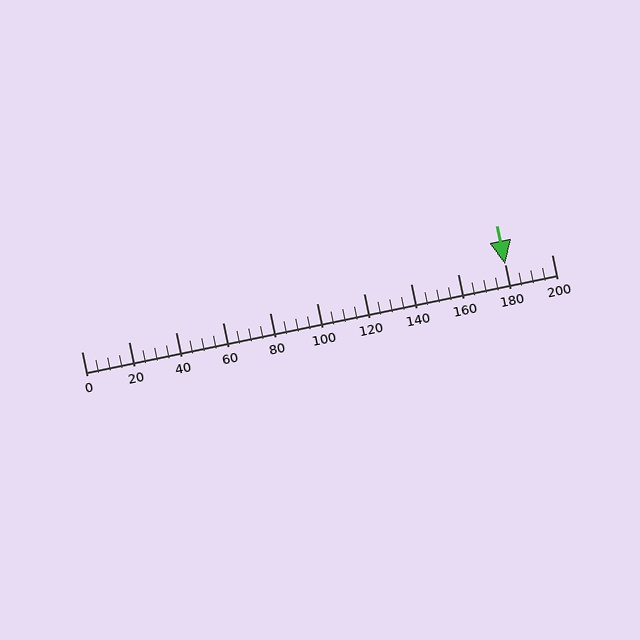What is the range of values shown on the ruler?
The ruler shows values from 0 to 200.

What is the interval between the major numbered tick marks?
The major tick marks are spaced 20 units apart.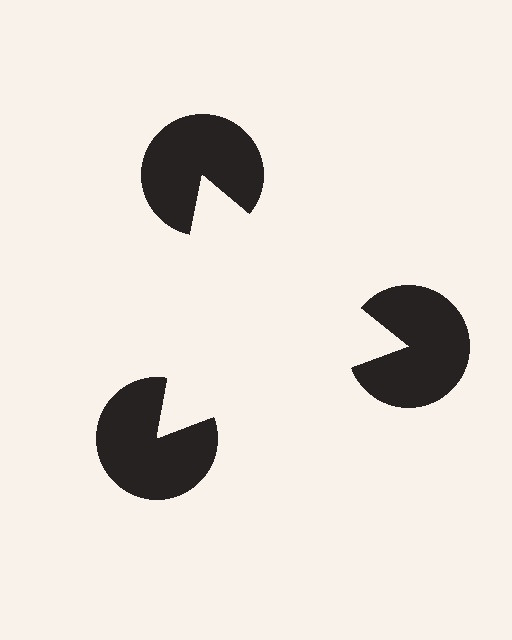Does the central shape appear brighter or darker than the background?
It typically appears slightly brighter than the background, even though no actual brightness change is drawn.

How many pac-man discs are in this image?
There are 3 — one at each vertex of the illusory triangle.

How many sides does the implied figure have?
3 sides.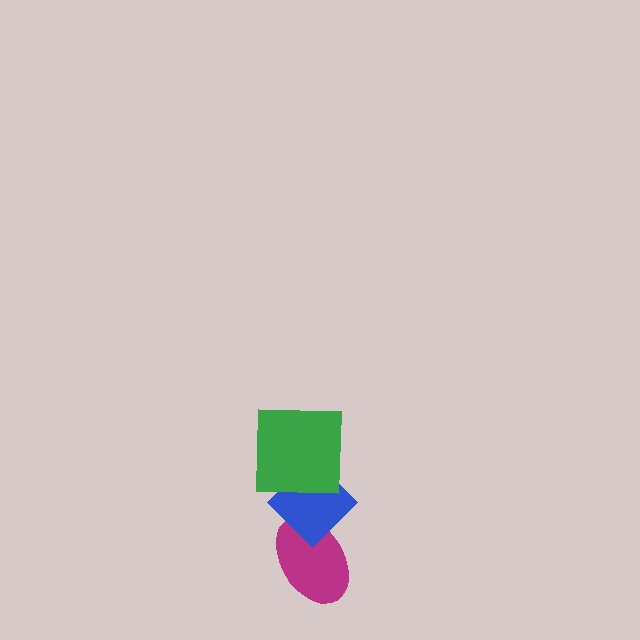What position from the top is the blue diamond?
The blue diamond is 2nd from the top.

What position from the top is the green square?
The green square is 1st from the top.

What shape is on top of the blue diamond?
The green square is on top of the blue diamond.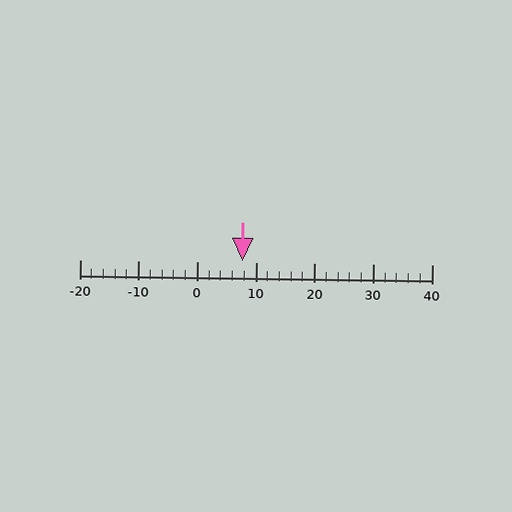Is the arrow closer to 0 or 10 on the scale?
The arrow is closer to 10.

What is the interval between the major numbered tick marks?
The major tick marks are spaced 10 units apart.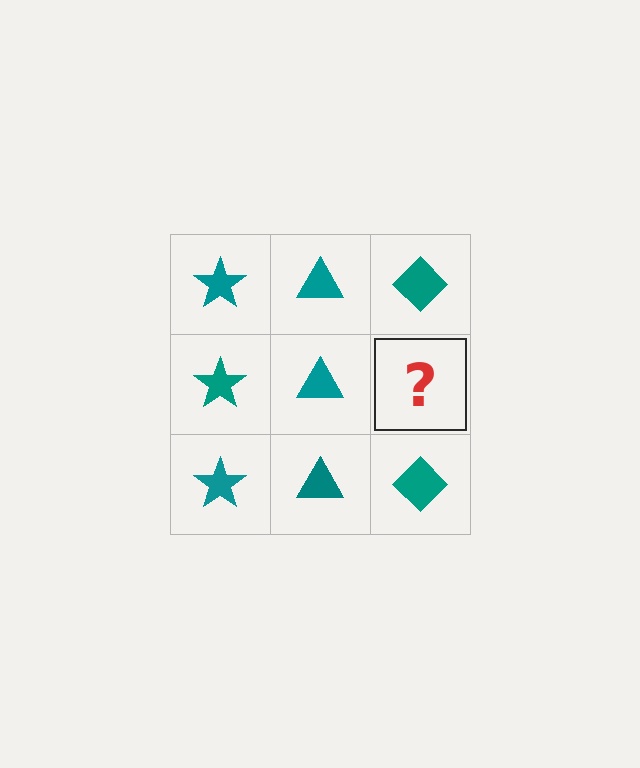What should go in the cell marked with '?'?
The missing cell should contain a teal diamond.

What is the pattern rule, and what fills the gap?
The rule is that each column has a consistent shape. The gap should be filled with a teal diamond.